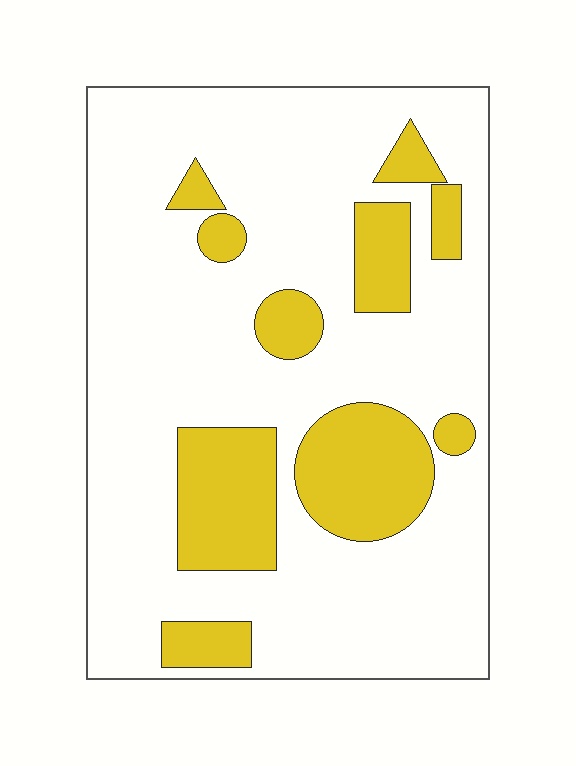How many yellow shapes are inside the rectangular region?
10.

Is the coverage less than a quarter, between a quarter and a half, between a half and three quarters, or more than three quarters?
Less than a quarter.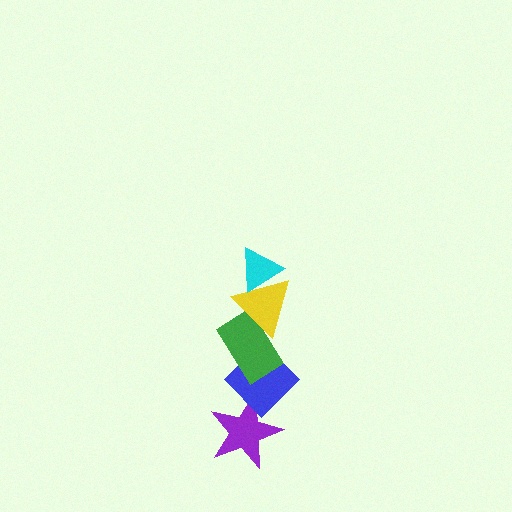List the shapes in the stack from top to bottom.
From top to bottom: the cyan triangle, the yellow triangle, the green rectangle, the blue diamond, the purple star.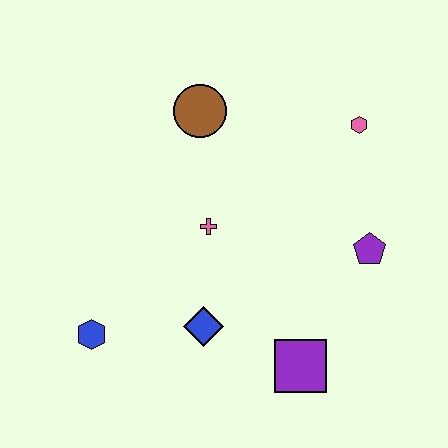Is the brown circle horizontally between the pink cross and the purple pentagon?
No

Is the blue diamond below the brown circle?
Yes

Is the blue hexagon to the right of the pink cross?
No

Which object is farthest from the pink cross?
The pink hexagon is farthest from the pink cross.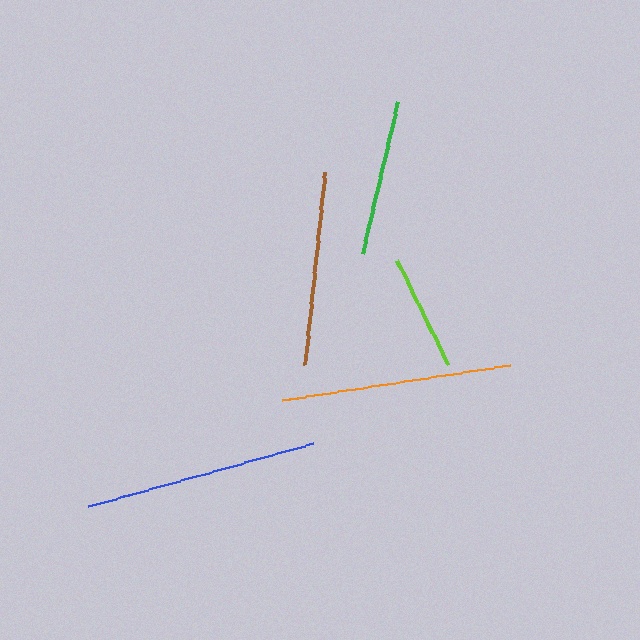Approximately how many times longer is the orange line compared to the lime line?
The orange line is approximately 2.0 times the length of the lime line.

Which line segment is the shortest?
The lime line is the shortest at approximately 116 pixels.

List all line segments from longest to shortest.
From longest to shortest: blue, orange, brown, green, lime.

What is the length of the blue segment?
The blue segment is approximately 234 pixels long.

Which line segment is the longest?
The blue line is the longest at approximately 234 pixels.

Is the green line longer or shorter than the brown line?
The brown line is longer than the green line.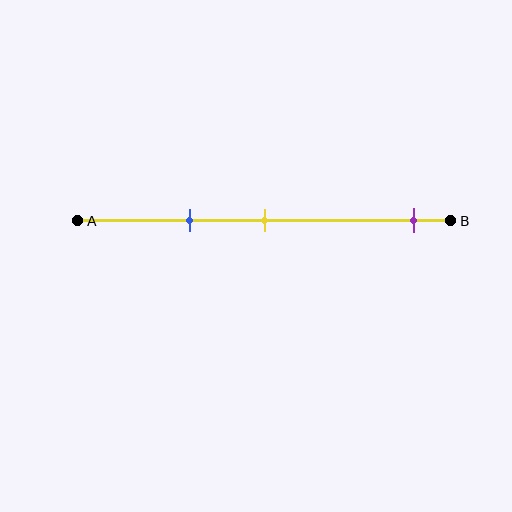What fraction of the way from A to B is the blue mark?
The blue mark is approximately 30% (0.3) of the way from A to B.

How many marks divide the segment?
There are 3 marks dividing the segment.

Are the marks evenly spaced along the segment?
No, the marks are not evenly spaced.